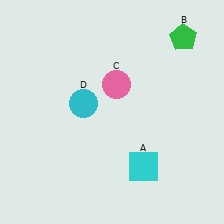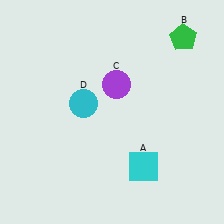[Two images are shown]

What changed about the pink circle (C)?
In Image 1, C is pink. In Image 2, it changed to purple.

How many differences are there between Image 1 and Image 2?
There is 1 difference between the two images.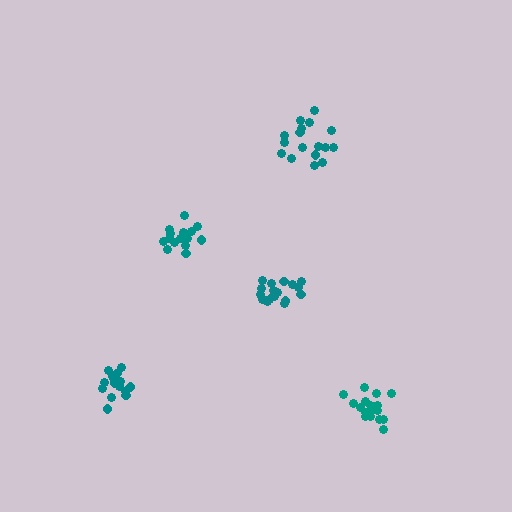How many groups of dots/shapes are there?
There are 5 groups.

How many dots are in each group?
Group 1: 17 dots, Group 2: 17 dots, Group 3: 18 dots, Group 4: 15 dots, Group 5: 18 dots (85 total).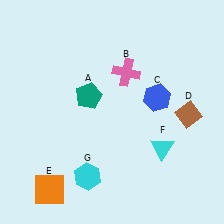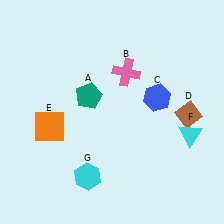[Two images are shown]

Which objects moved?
The objects that moved are: the orange square (E), the cyan triangle (F).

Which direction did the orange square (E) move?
The orange square (E) moved up.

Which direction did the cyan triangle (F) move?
The cyan triangle (F) moved right.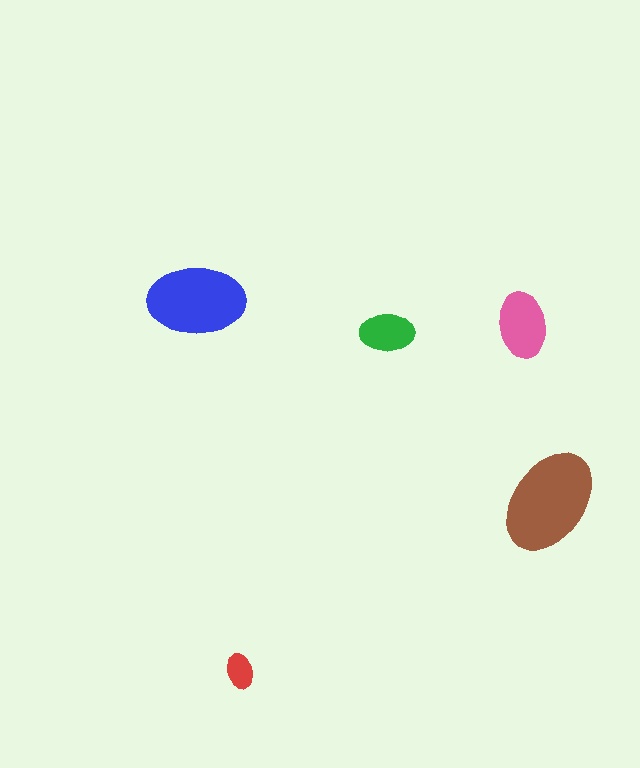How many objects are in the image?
There are 5 objects in the image.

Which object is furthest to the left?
The blue ellipse is leftmost.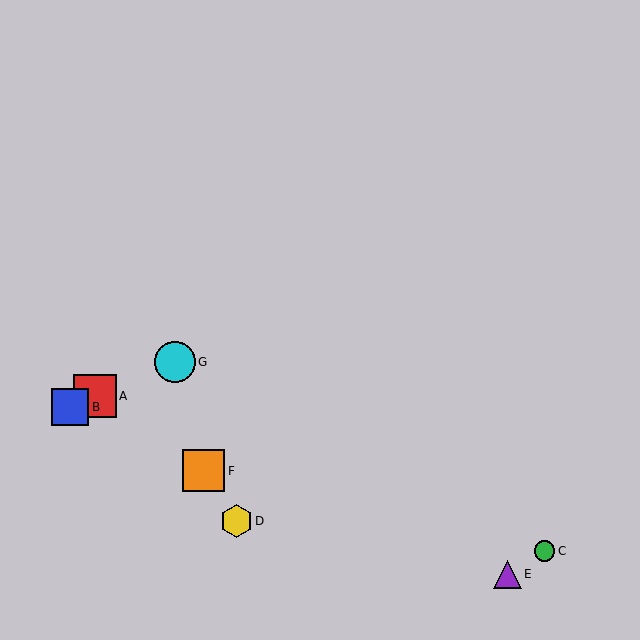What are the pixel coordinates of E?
Object E is at (507, 574).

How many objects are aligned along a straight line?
3 objects (A, B, G) are aligned along a straight line.